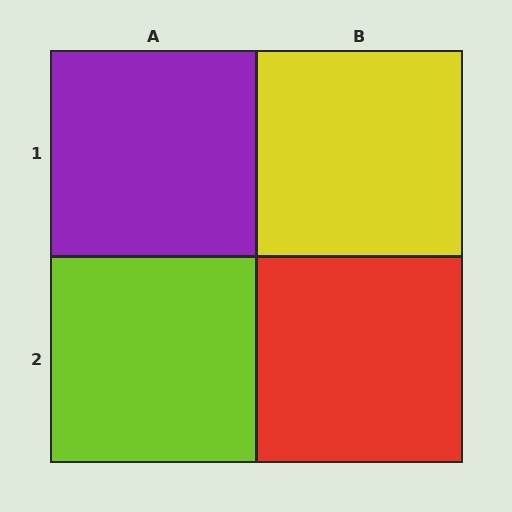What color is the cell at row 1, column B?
Yellow.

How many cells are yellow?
1 cell is yellow.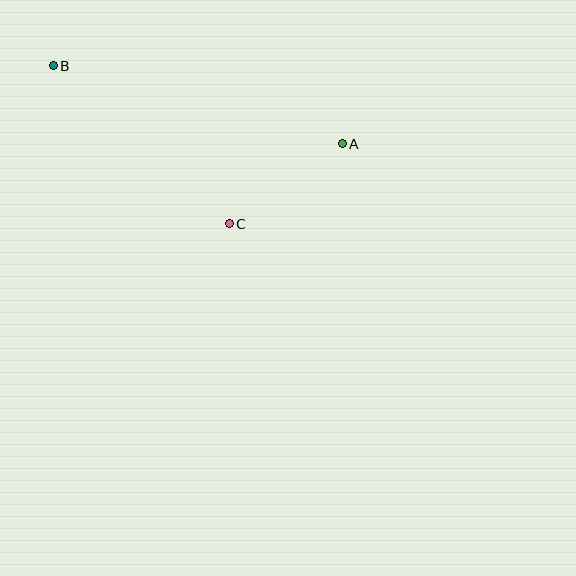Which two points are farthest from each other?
Points A and B are farthest from each other.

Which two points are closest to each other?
Points A and C are closest to each other.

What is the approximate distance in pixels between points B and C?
The distance between B and C is approximately 236 pixels.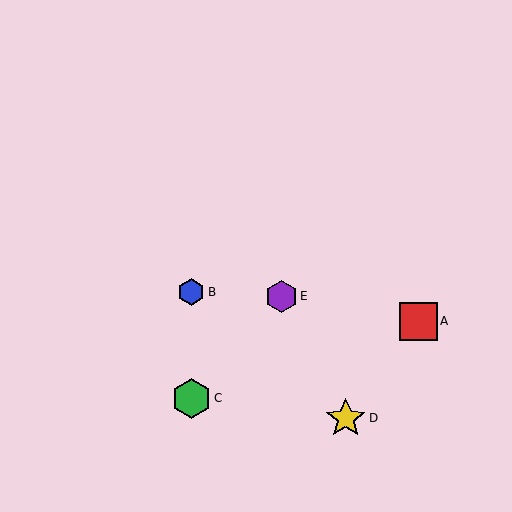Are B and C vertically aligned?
Yes, both are at x≈191.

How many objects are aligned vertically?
2 objects (B, C) are aligned vertically.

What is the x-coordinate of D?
Object D is at x≈346.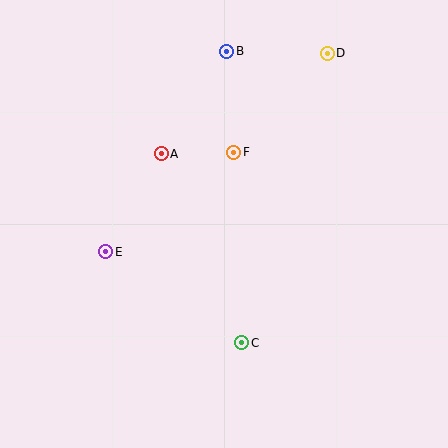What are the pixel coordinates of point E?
Point E is at (106, 252).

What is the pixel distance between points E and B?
The distance between E and B is 234 pixels.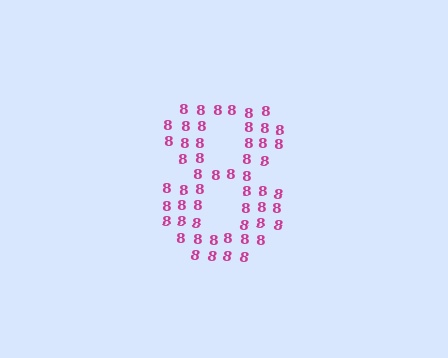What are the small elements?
The small elements are digit 8's.